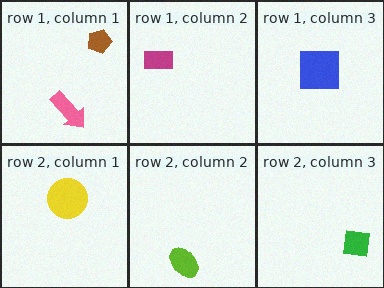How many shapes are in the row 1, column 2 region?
1.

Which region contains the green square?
The row 2, column 3 region.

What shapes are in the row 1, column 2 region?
The magenta rectangle.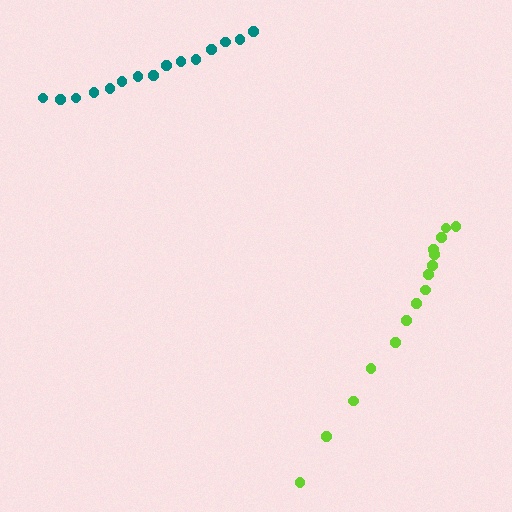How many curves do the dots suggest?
There are 2 distinct paths.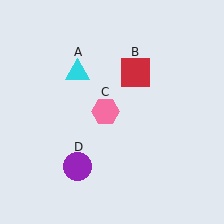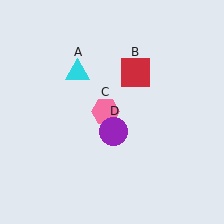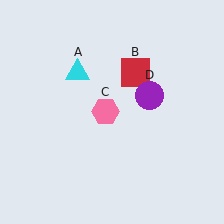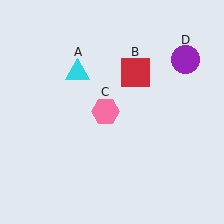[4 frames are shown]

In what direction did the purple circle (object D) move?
The purple circle (object D) moved up and to the right.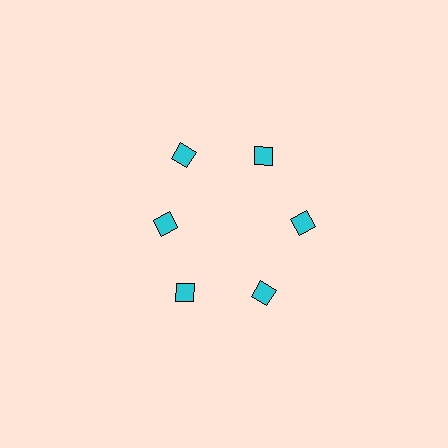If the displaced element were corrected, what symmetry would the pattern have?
It would have 6-fold rotational symmetry — the pattern would map onto itself every 60 degrees.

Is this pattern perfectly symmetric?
No. The 6 cyan diamonds are arranged in a ring, but one element near the 9 o'clock position is pulled inward toward the center, breaking the 6-fold rotational symmetry.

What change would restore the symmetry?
The symmetry would be restored by moving it outward, back onto the ring so that all 6 diamonds sit at equal angles and equal distance from the center.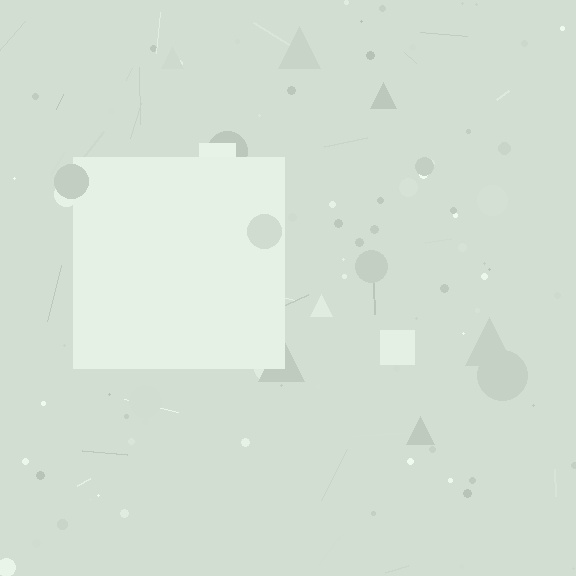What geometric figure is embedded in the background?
A square is embedded in the background.